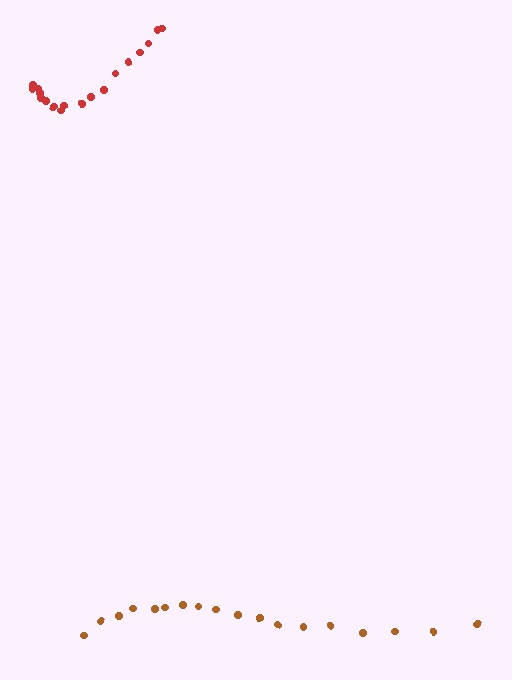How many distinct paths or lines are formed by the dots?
There are 2 distinct paths.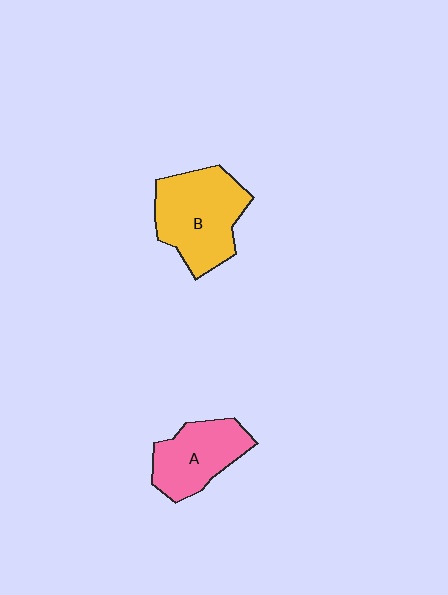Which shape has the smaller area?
Shape A (pink).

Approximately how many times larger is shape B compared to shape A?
Approximately 1.4 times.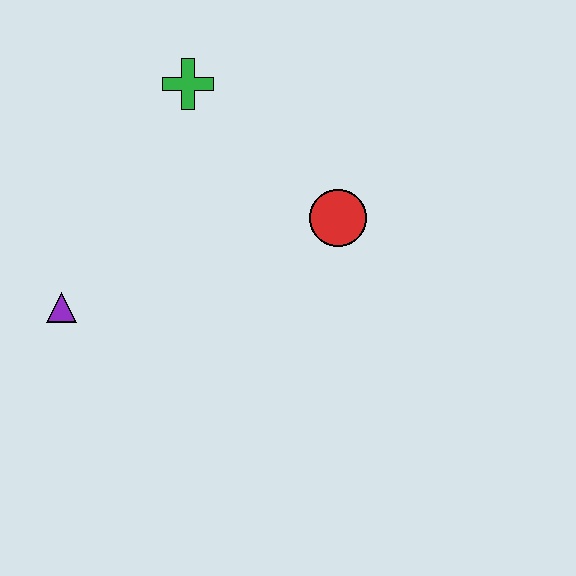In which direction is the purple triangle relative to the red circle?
The purple triangle is to the left of the red circle.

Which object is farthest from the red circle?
The purple triangle is farthest from the red circle.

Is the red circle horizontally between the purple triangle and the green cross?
No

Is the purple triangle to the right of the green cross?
No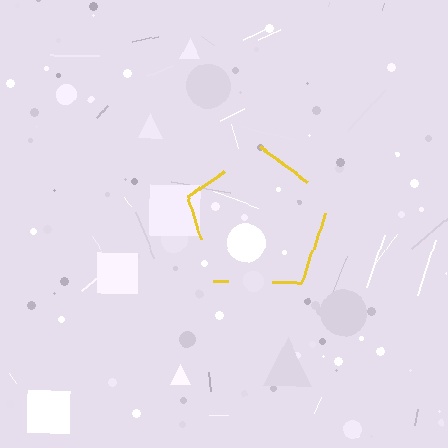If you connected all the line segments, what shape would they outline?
They would outline a pentagon.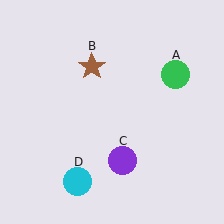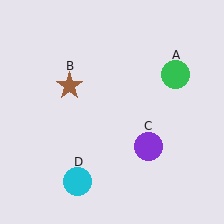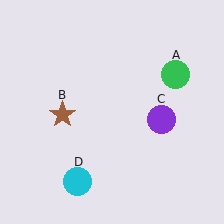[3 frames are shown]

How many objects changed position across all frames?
2 objects changed position: brown star (object B), purple circle (object C).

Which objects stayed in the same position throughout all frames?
Green circle (object A) and cyan circle (object D) remained stationary.